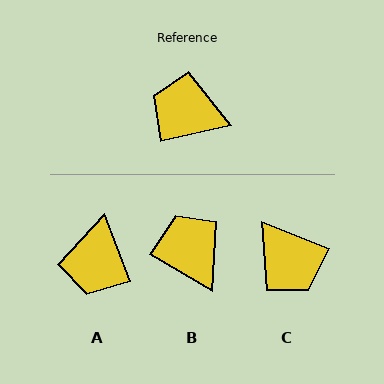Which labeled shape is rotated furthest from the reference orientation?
C, about 146 degrees away.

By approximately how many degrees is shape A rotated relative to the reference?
Approximately 99 degrees counter-clockwise.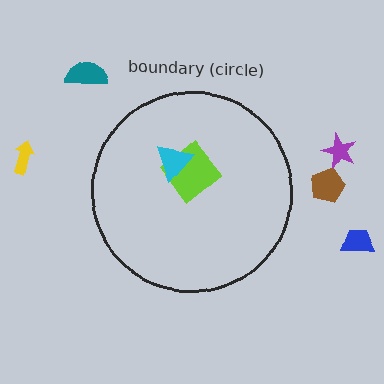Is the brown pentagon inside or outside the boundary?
Outside.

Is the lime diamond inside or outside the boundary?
Inside.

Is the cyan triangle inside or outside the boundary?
Inside.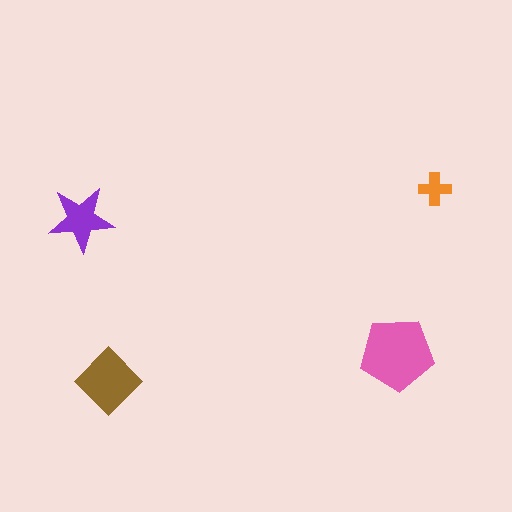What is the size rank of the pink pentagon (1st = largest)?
1st.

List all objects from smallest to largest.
The orange cross, the purple star, the brown diamond, the pink pentagon.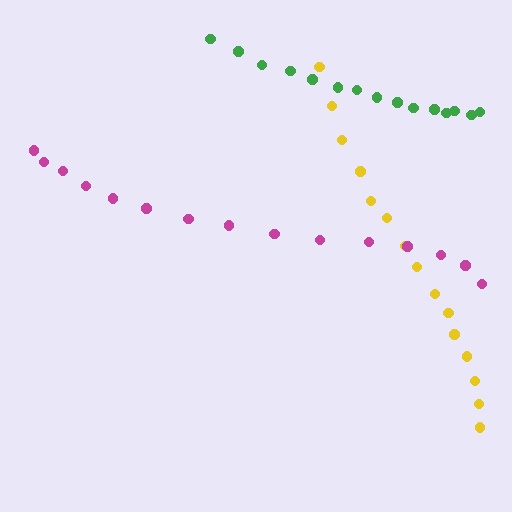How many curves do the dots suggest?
There are 3 distinct paths.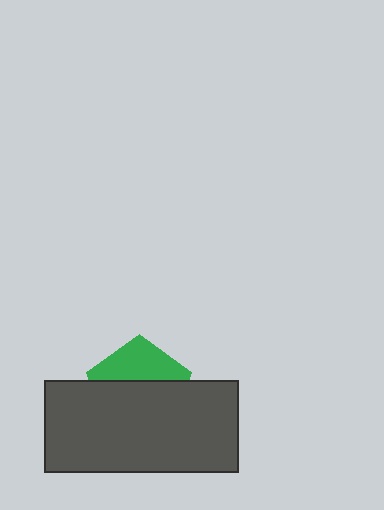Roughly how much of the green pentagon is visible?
A small part of it is visible (roughly 37%).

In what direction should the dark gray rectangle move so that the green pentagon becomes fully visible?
The dark gray rectangle should move down. That is the shortest direction to clear the overlap and leave the green pentagon fully visible.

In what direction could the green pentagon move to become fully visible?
The green pentagon could move up. That would shift it out from behind the dark gray rectangle entirely.